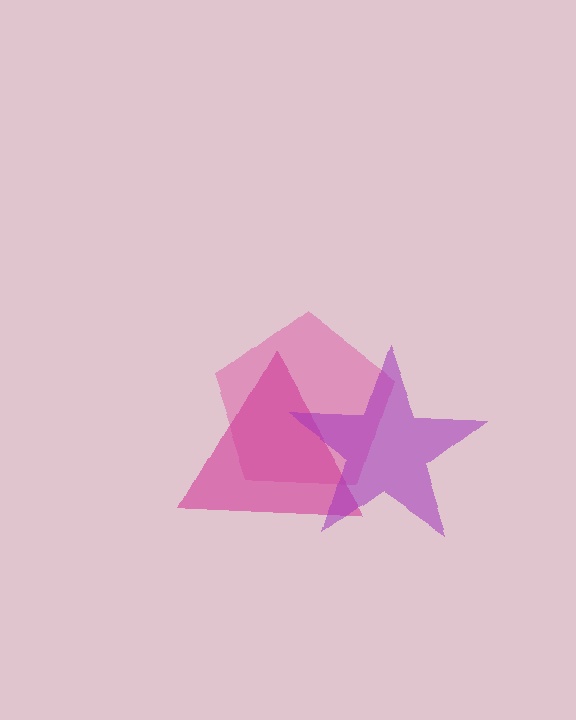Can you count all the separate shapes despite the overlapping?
Yes, there are 3 separate shapes.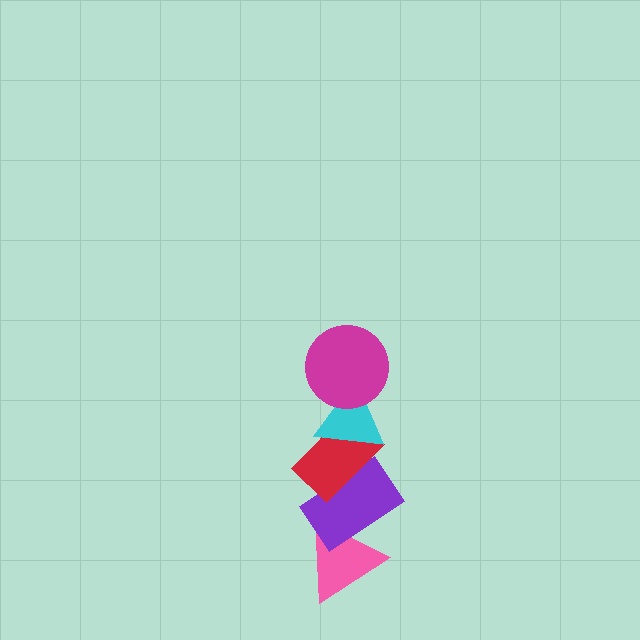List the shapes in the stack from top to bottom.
From top to bottom: the magenta circle, the cyan triangle, the red rectangle, the purple rectangle, the pink triangle.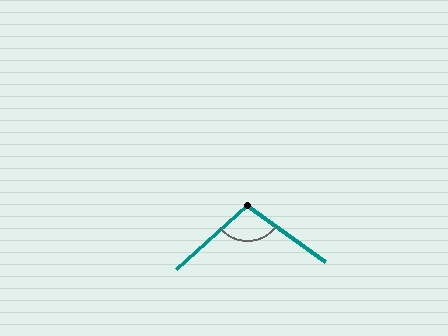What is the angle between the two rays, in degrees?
Approximately 102 degrees.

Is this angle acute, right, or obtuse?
It is obtuse.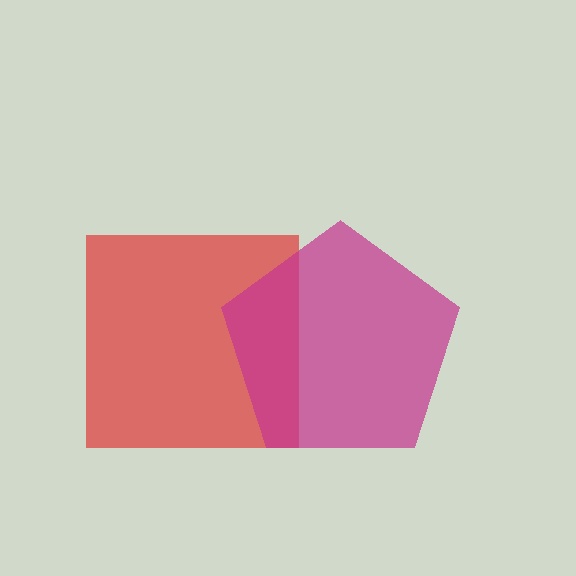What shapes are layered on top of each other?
The layered shapes are: a red square, a magenta pentagon.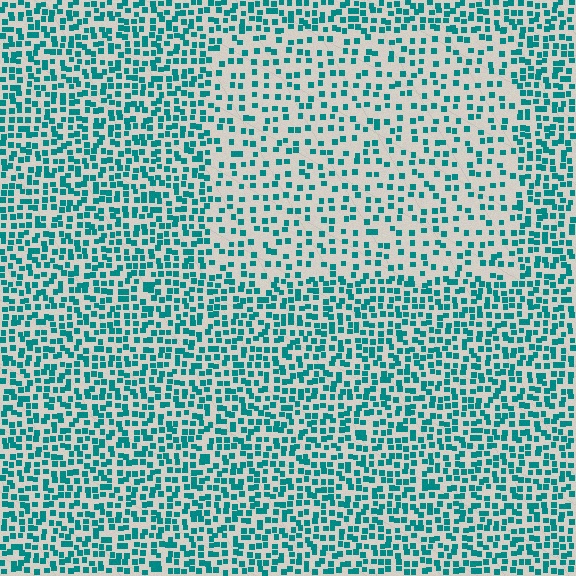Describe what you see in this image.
The image contains small teal elements arranged at two different densities. A rectangle-shaped region is visible where the elements are less densely packed than the surrounding area.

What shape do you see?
I see a rectangle.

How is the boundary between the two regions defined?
The boundary is defined by a change in element density (approximately 1.9x ratio). All elements are the same color, size, and shape.